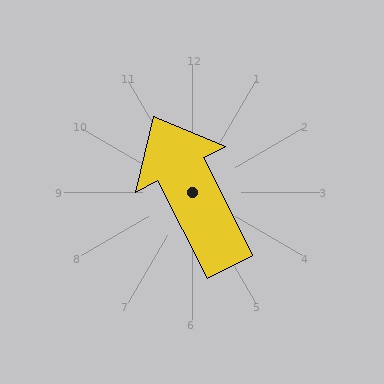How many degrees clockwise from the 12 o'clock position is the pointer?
Approximately 333 degrees.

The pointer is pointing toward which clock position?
Roughly 11 o'clock.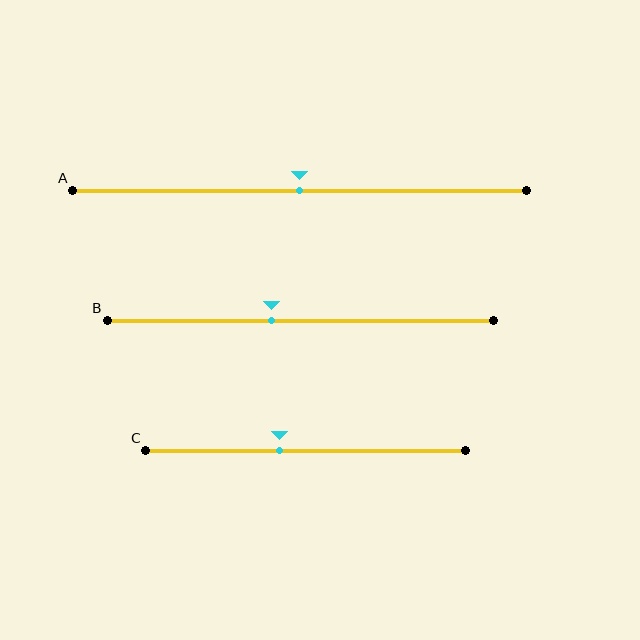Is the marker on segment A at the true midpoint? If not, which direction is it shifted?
Yes, the marker on segment A is at the true midpoint.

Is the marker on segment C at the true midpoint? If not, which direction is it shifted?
No, the marker on segment C is shifted to the left by about 8% of the segment length.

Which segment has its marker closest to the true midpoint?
Segment A has its marker closest to the true midpoint.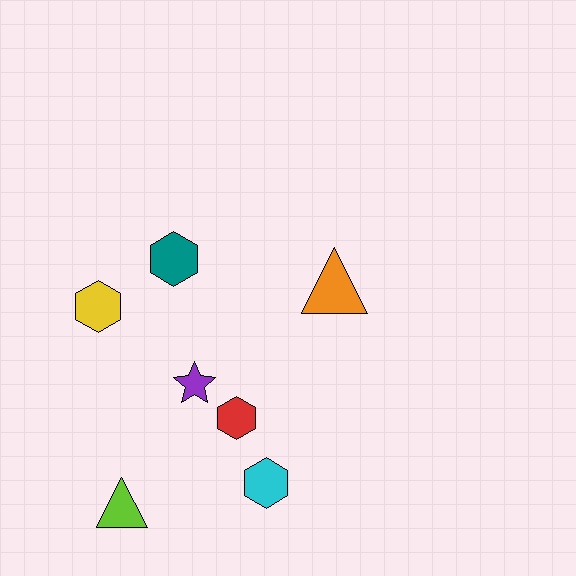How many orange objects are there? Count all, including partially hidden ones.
There is 1 orange object.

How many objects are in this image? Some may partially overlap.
There are 7 objects.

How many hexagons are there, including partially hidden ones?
There are 4 hexagons.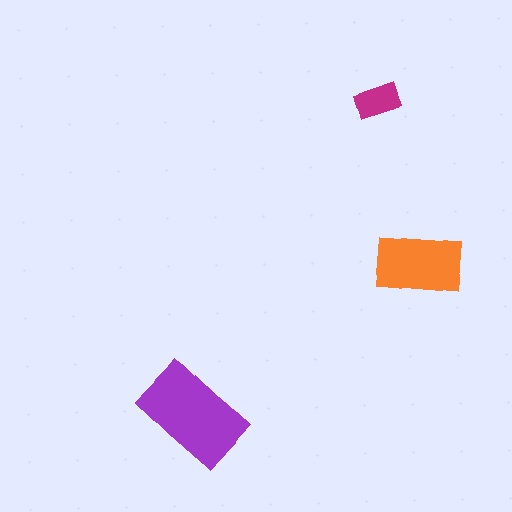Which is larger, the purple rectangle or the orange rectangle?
The purple one.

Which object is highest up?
The magenta rectangle is topmost.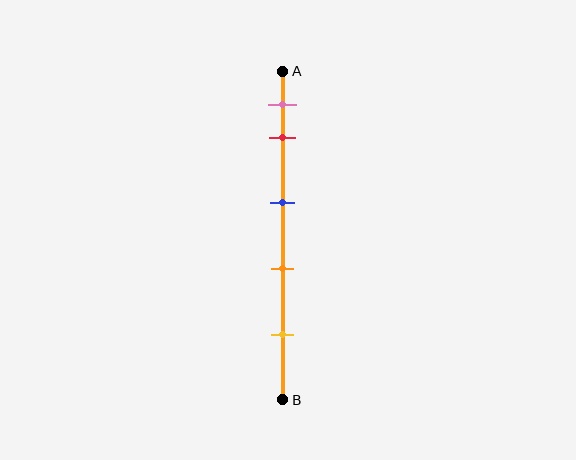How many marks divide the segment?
There are 5 marks dividing the segment.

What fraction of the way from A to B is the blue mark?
The blue mark is approximately 40% (0.4) of the way from A to B.